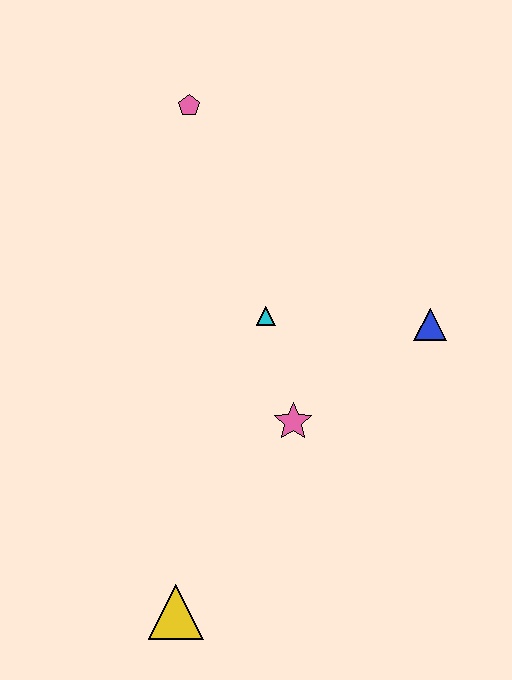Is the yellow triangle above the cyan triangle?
No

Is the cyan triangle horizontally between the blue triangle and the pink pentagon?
Yes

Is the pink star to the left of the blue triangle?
Yes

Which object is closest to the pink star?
The cyan triangle is closest to the pink star.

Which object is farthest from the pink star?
The pink pentagon is farthest from the pink star.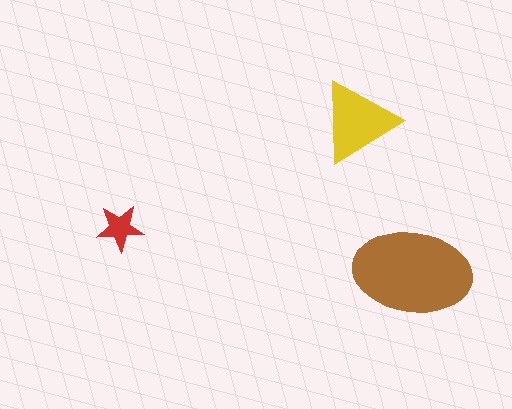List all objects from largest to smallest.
The brown ellipse, the yellow triangle, the red star.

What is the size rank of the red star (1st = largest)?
3rd.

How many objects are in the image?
There are 3 objects in the image.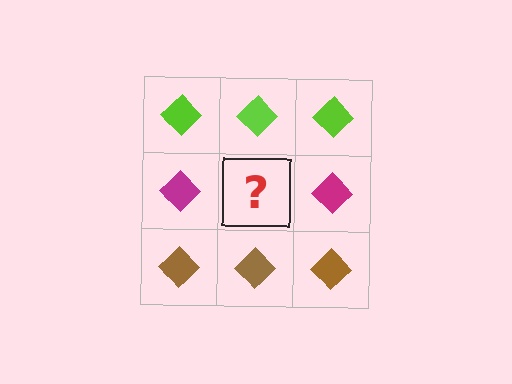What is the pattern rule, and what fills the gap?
The rule is that each row has a consistent color. The gap should be filled with a magenta diamond.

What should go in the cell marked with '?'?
The missing cell should contain a magenta diamond.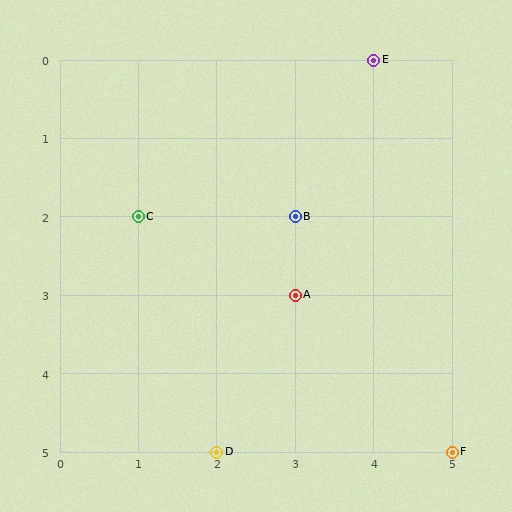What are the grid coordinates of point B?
Point B is at grid coordinates (3, 2).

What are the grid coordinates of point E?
Point E is at grid coordinates (4, 0).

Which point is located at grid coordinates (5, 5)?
Point F is at (5, 5).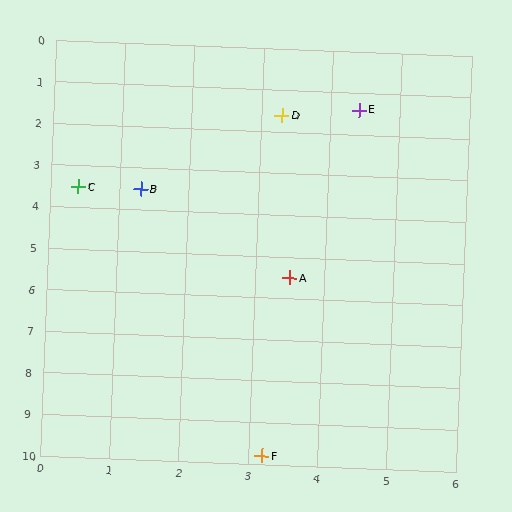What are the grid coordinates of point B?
Point B is at approximately (1.3, 3.5).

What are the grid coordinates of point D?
Point D is at approximately (3.3, 1.6).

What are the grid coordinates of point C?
Point C is at approximately (0.4, 3.5).